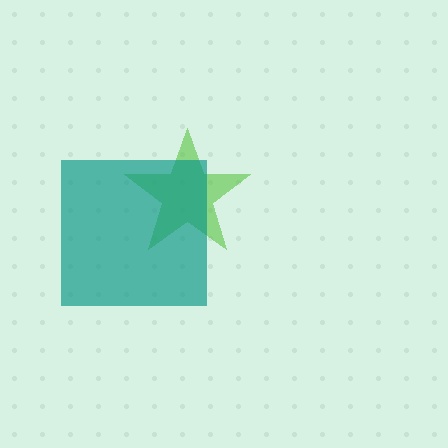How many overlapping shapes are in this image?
There are 2 overlapping shapes in the image.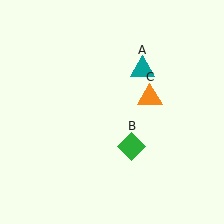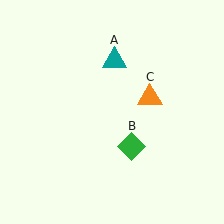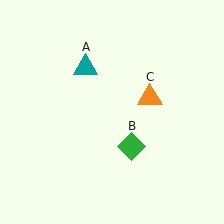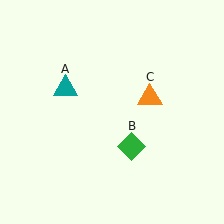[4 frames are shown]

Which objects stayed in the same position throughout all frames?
Green diamond (object B) and orange triangle (object C) remained stationary.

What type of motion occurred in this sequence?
The teal triangle (object A) rotated counterclockwise around the center of the scene.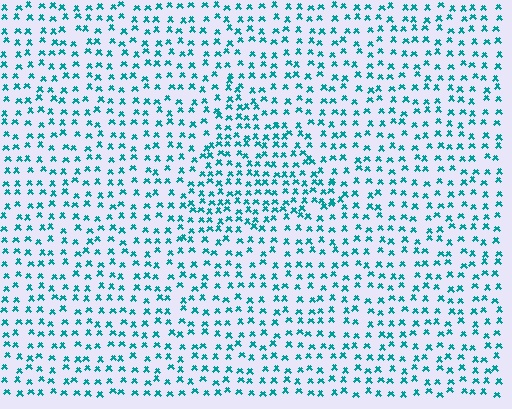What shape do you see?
I see a triangle.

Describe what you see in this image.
The image contains small teal elements arranged at two different densities. A triangle-shaped region is visible where the elements are more densely packed than the surrounding area.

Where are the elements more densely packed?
The elements are more densely packed inside the triangle boundary.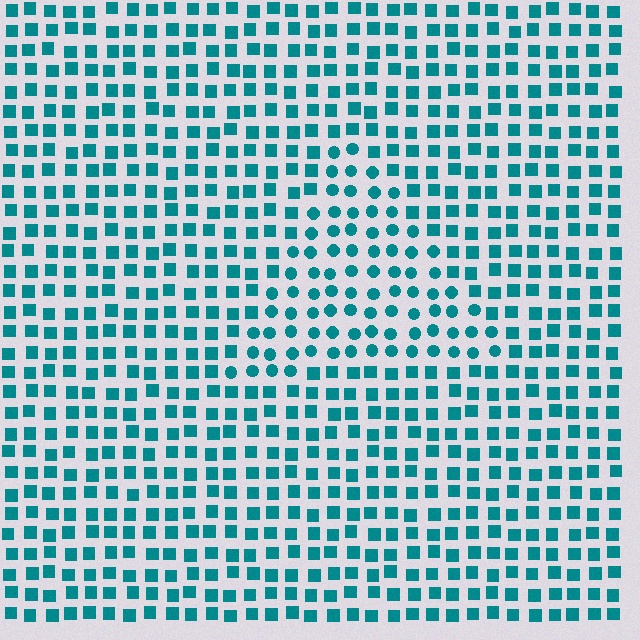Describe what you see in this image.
The image is filled with small teal elements arranged in a uniform grid. A triangle-shaped region contains circles, while the surrounding area contains squares. The boundary is defined purely by the change in element shape.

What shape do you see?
I see a triangle.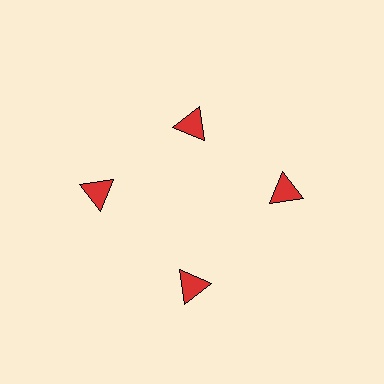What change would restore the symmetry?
The symmetry would be restored by moving it outward, back onto the ring so that all 4 triangles sit at equal angles and equal distance from the center.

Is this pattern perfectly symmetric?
No. The 4 red triangles are arranged in a ring, but one element near the 12 o'clock position is pulled inward toward the center, breaking the 4-fold rotational symmetry.